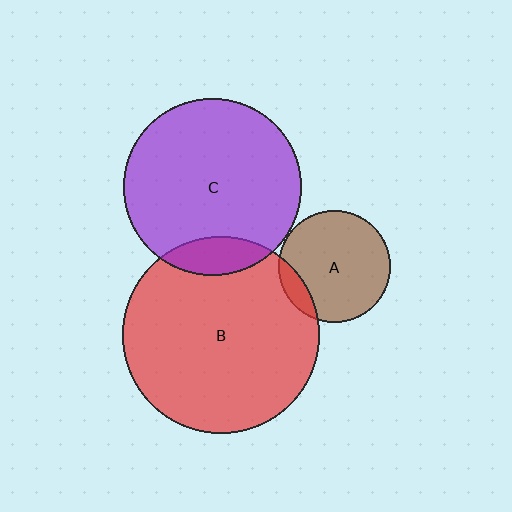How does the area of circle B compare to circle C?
Approximately 1.2 times.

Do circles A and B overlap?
Yes.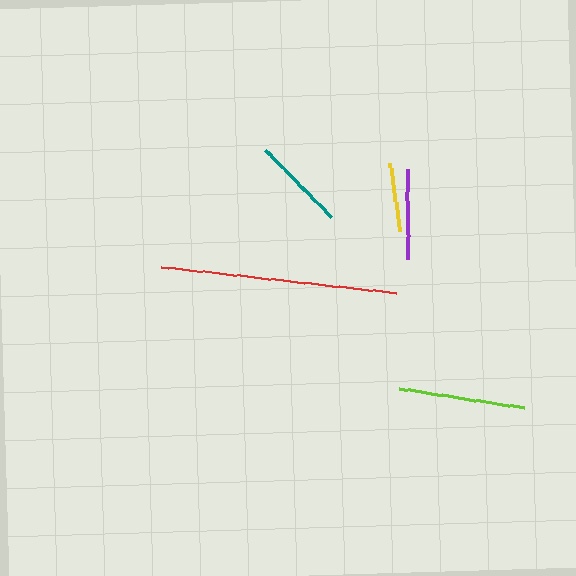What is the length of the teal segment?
The teal segment is approximately 94 pixels long.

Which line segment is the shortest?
The yellow line is the shortest at approximately 68 pixels.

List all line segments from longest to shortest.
From longest to shortest: red, lime, teal, purple, yellow.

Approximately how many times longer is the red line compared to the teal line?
The red line is approximately 2.5 times the length of the teal line.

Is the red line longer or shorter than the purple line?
The red line is longer than the purple line.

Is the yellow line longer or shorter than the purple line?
The purple line is longer than the yellow line.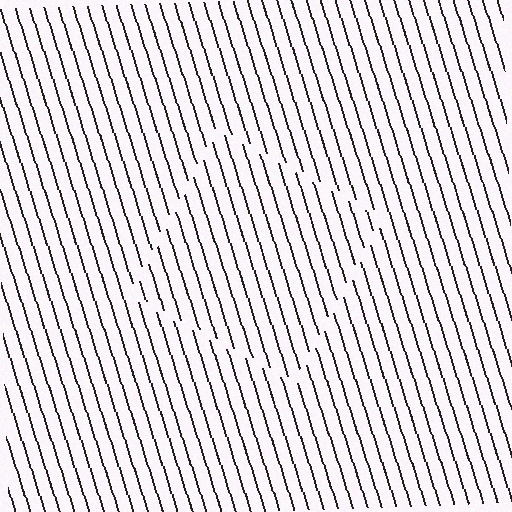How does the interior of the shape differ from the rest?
The interior of the shape contains the same grating, shifted by half a period — the contour is defined by the phase discontinuity where line-ends from the inner and outer gratings abut.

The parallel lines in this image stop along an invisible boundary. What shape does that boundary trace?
An illusory square. The interior of the shape contains the same grating, shifted by half a period — the contour is defined by the phase discontinuity where line-ends from the inner and outer gratings abut.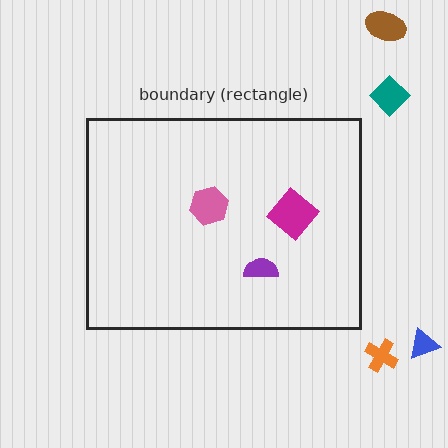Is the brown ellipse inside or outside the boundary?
Outside.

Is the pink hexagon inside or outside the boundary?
Inside.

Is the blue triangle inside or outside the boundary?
Outside.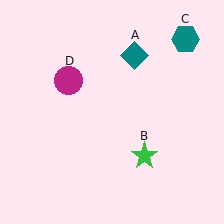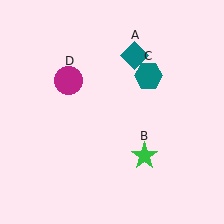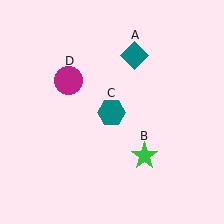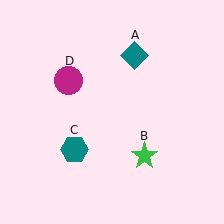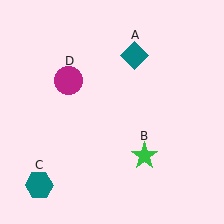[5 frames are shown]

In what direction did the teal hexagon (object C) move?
The teal hexagon (object C) moved down and to the left.